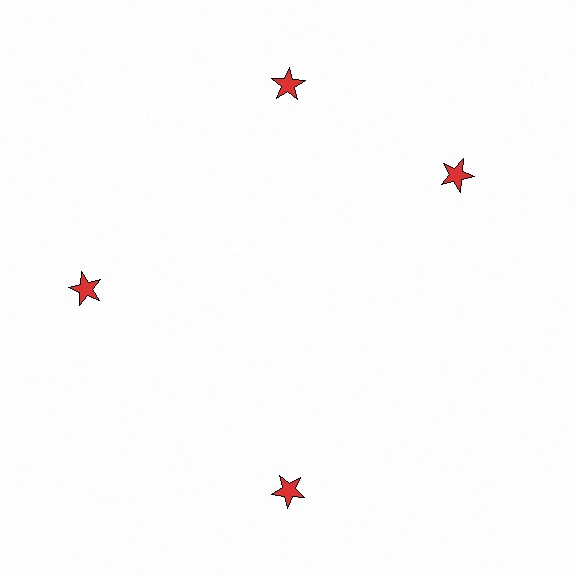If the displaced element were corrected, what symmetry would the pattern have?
It would have 4-fold rotational symmetry — the pattern would map onto itself every 90 degrees.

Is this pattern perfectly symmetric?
No. The 4 red stars are arranged in a ring, but one element near the 3 o'clock position is rotated out of alignment along the ring, breaking the 4-fold rotational symmetry.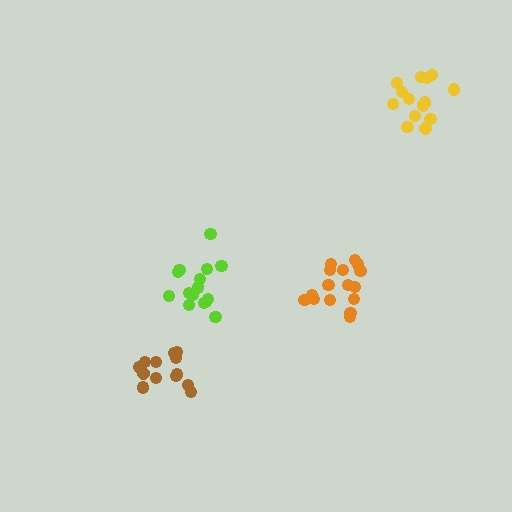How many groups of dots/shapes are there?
There are 4 groups.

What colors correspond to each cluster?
The clusters are colored: lime, yellow, brown, orange.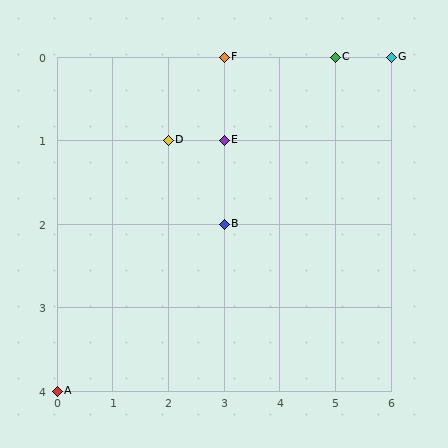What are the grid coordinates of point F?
Point F is at grid coordinates (3, 0).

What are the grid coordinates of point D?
Point D is at grid coordinates (2, 1).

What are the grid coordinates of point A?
Point A is at grid coordinates (0, 4).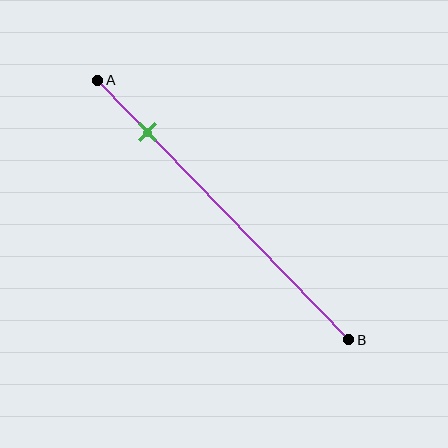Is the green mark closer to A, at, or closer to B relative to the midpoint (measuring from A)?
The green mark is closer to point A than the midpoint of segment AB.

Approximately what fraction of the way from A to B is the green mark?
The green mark is approximately 20% of the way from A to B.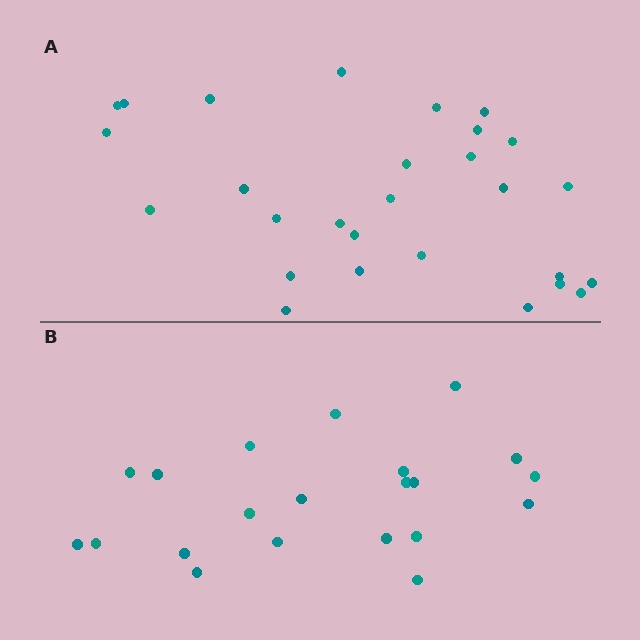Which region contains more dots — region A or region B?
Region A (the top region) has more dots.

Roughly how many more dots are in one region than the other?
Region A has roughly 8 or so more dots than region B.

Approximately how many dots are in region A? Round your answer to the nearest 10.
About 30 dots. (The exact count is 28, which rounds to 30.)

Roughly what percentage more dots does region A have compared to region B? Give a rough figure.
About 35% more.